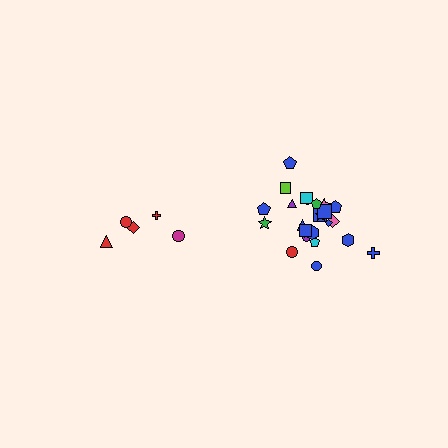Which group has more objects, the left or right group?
The right group.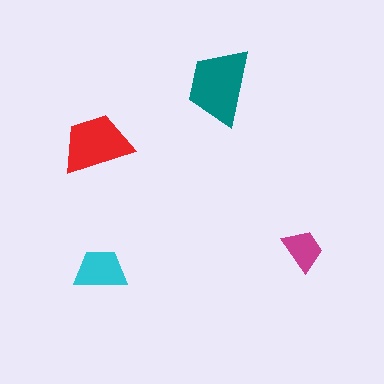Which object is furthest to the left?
The red trapezoid is leftmost.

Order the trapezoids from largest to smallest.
the teal one, the red one, the cyan one, the magenta one.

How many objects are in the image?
There are 4 objects in the image.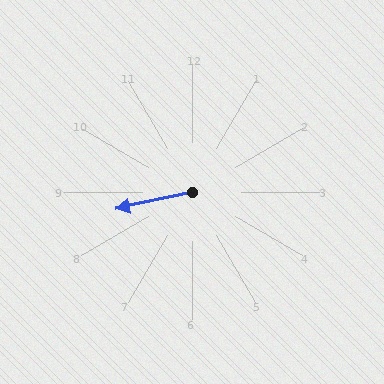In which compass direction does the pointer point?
West.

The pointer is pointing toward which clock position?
Roughly 9 o'clock.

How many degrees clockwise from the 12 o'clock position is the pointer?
Approximately 258 degrees.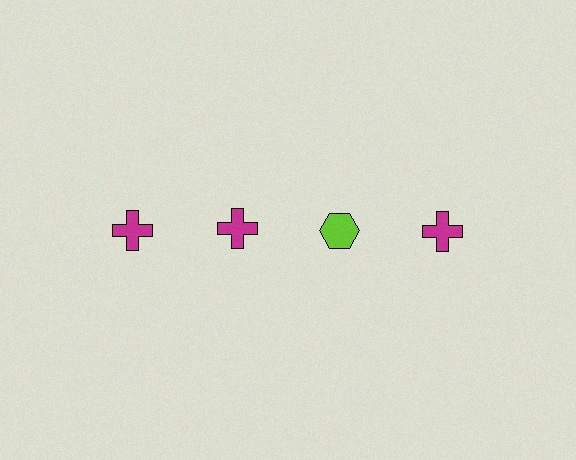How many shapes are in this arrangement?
There are 4 shapes arranged in a grid pattern.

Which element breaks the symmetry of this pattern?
The lime hexagon in the top row, center column breaks the symmetry. All other shapes are magenta crosses.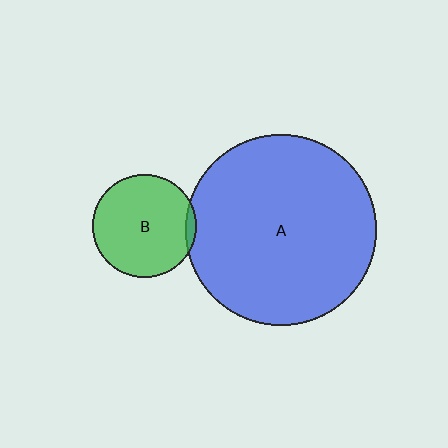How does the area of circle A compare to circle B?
Approximately 3.4 times.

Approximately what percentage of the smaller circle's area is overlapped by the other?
Approximately 5%.